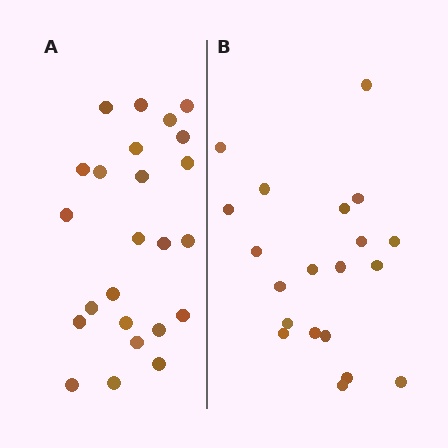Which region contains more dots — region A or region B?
Region A (the left region) has more dots.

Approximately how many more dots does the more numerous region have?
Region A has about 4 more dots than region B.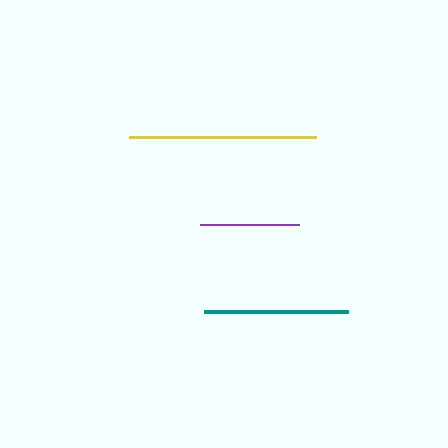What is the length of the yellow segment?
The yellow segment is approximately 188 pixels long.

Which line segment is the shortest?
The purple line is the shortest at approximately 99 pixels.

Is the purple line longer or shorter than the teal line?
The teal line is longer than the purple line.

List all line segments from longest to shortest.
From longest to shortest: yellow, teal, purple.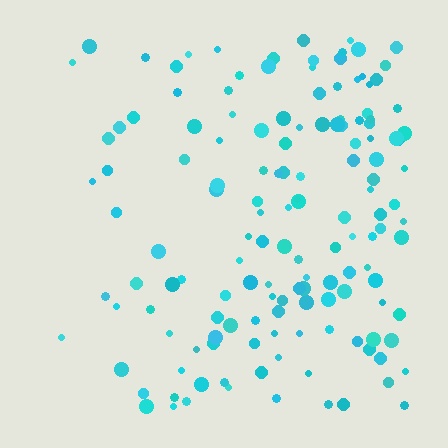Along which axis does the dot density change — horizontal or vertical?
Horizontal.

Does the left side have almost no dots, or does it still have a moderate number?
Still a moderate number, just noticeably fewer than the right.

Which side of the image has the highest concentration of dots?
The right.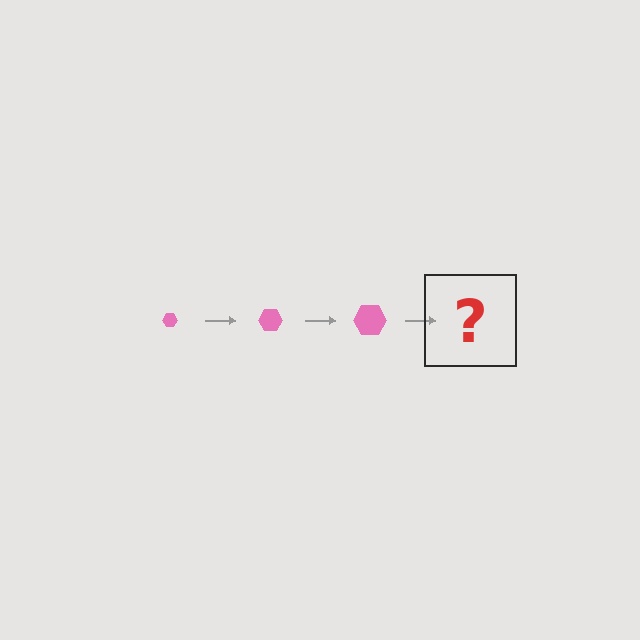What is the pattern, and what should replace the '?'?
The pattern is that the hexagon gets progressively larger each step. The '?' should be a pink hexagon, larger than the previous one.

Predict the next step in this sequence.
The next step is a pink hexagon, larger than the previous one.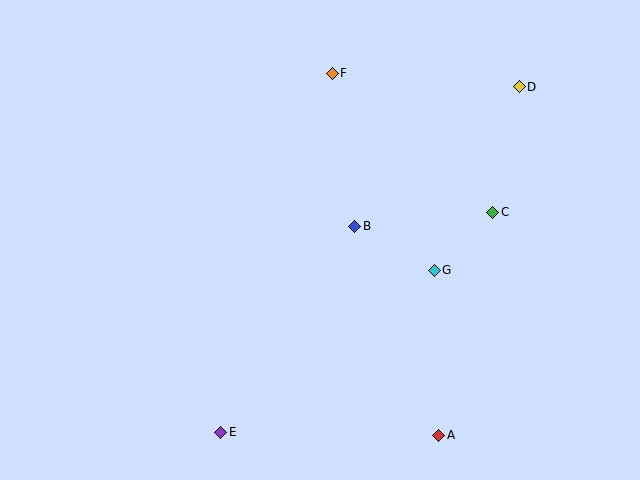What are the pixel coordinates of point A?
Point A is at (439, 435).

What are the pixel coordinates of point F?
Point F is at (332, 73).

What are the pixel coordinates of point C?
Point C is at (493, 212).